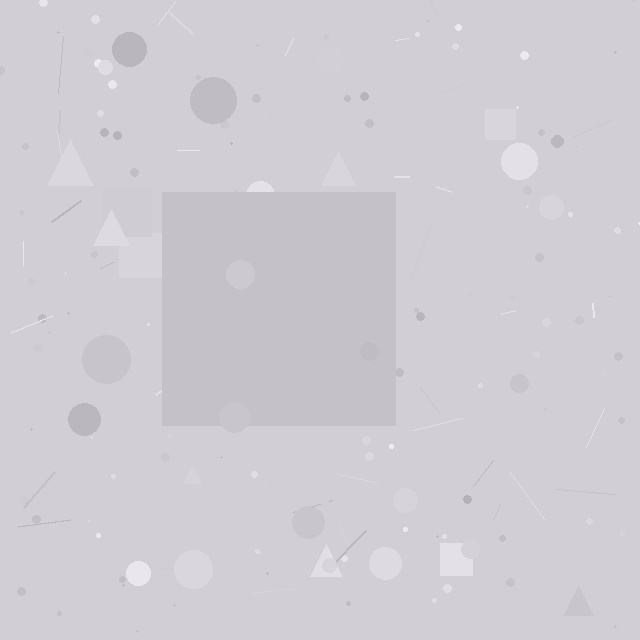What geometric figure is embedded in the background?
A square is embedded in the background.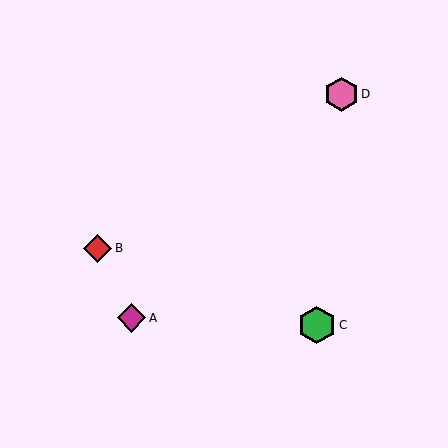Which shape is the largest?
The green hexagon (labeled C) is the largest.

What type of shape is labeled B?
Shape B is a red diamond.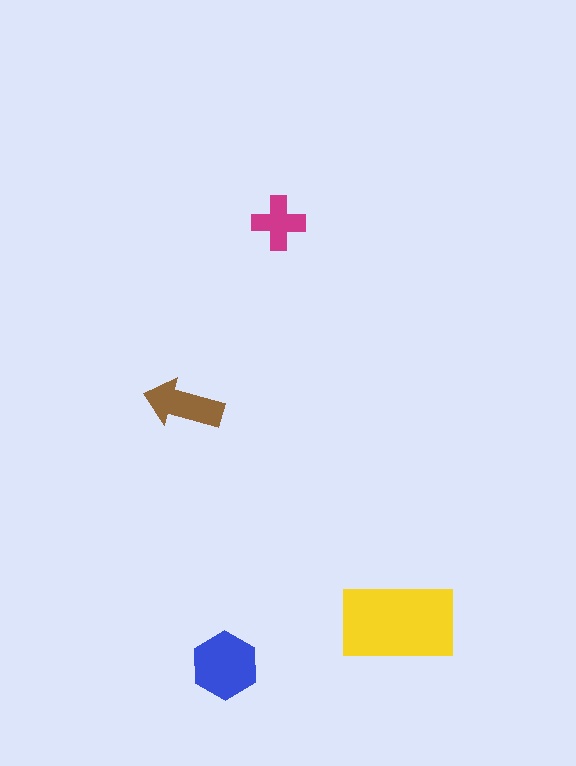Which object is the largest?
The yellow rectangle.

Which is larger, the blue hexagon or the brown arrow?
The blue hexagon.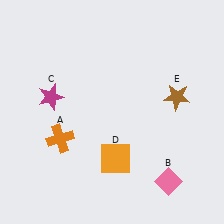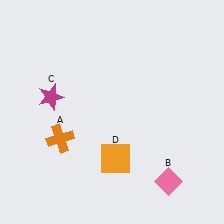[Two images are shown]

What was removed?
The brown star (E) was removed in Image 2.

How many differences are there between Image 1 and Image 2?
There is 1 difference between the two images.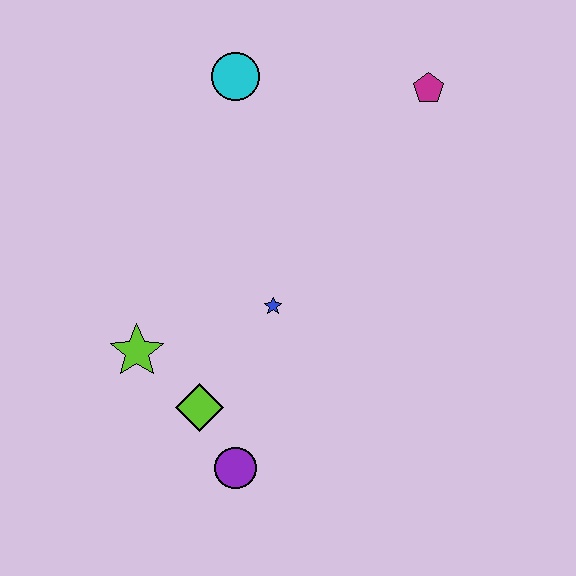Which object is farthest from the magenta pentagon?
The purple circle is farthest from the magenta pentagon.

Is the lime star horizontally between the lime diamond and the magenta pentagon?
No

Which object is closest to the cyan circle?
The magenta pentagon is closest to the cyan circle.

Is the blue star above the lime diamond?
Yes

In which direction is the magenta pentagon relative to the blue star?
The magenta pentagon is above the blue star.